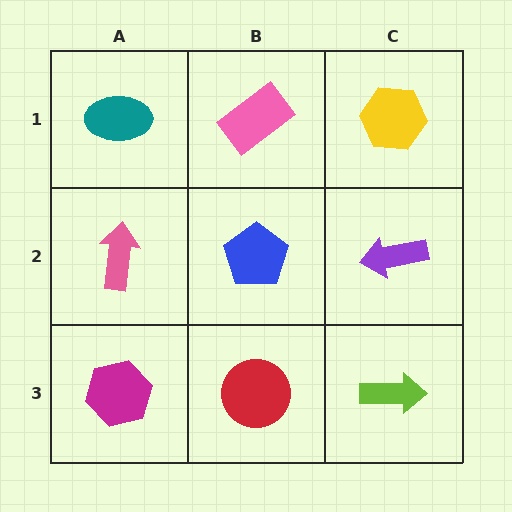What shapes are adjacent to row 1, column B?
A blue pentagon (row 2, column B), a teal ellipse (row 1, column A), a yellow hexagon (row 1, column C).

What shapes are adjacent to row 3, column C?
A purple arrow (row 2, column C), a red circle (row 3, column B).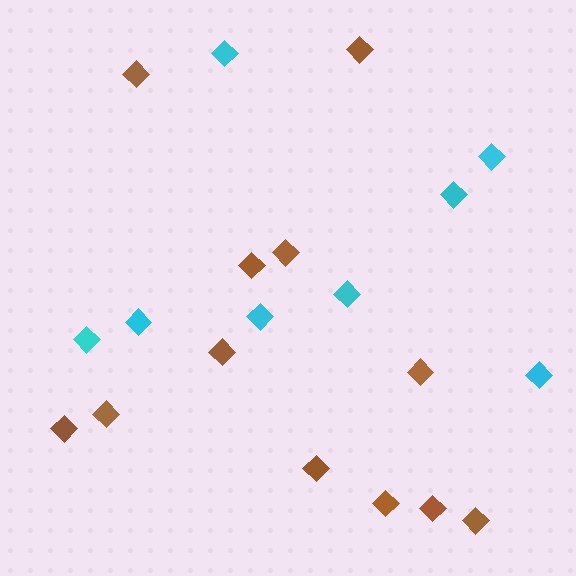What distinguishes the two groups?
There are 2 groups: one group of cyan diamonds (8) and one group of brown diamonds (12).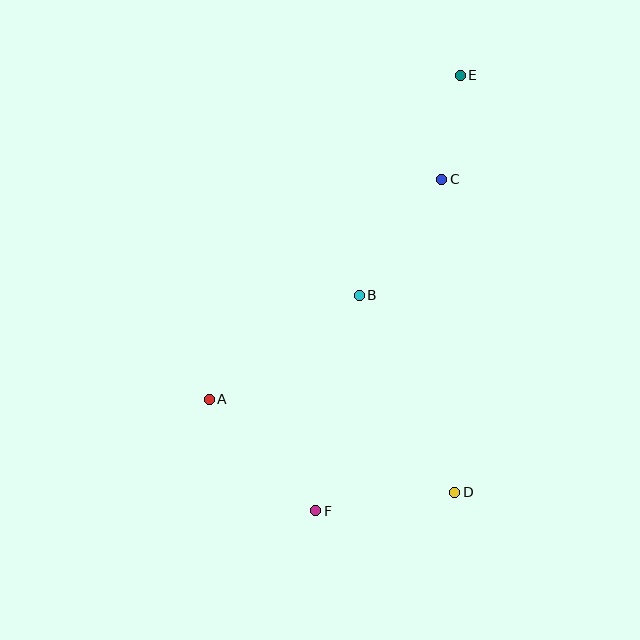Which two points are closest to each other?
Points C and E are closest to each other.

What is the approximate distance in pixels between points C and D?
The distance between C and D is approximately 314 pixels.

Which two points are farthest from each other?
Points E and F are farthest from each other.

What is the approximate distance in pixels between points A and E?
The distance between A and E is approximately 410 pixels.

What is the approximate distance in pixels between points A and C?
The distance between A and C is approximately 320 pixels.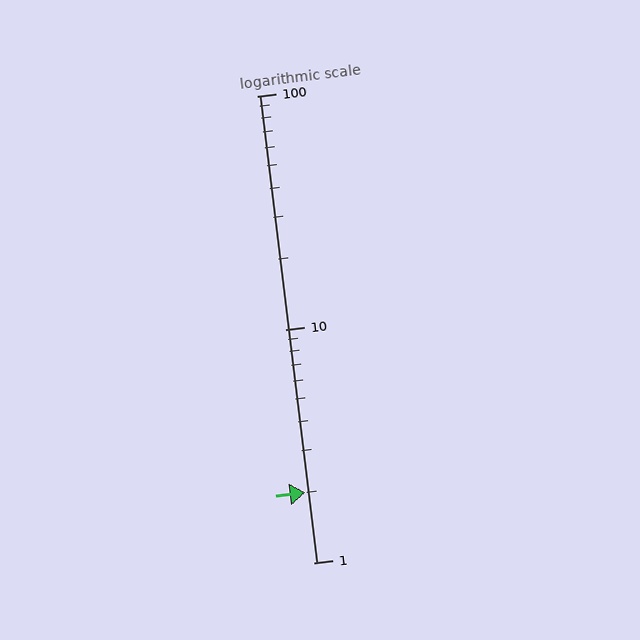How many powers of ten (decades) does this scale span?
The scale spans 2 decades, from 1 to 100.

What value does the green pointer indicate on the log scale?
The pointer indicates approximately 2.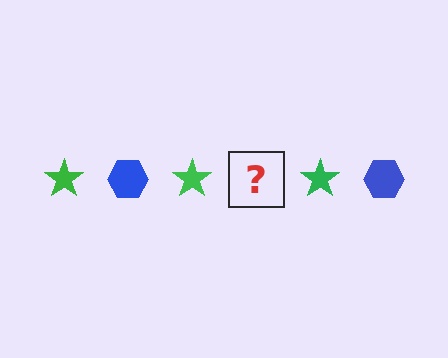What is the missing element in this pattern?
The missing element is a blue hexagon.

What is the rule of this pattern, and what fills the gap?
The rule is that the pattern alternates between green star and blue hexagon. The gap should be filled with a blue hexagon.